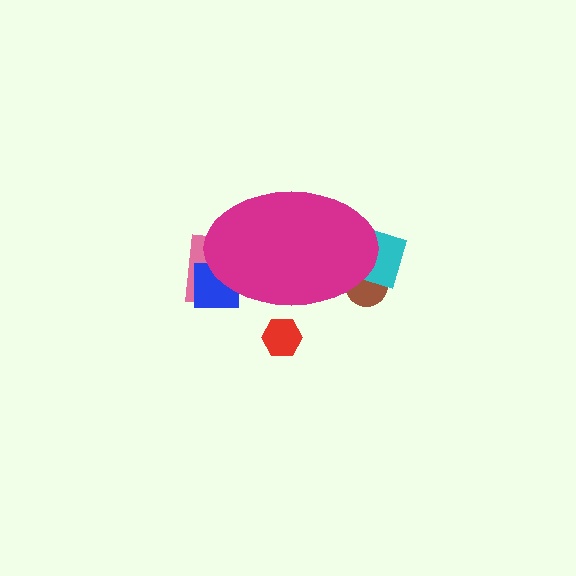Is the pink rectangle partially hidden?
Yes, the pink rectangle is partially hidden behind the magenta ellipse.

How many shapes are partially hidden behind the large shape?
5 shapes are partially hidden.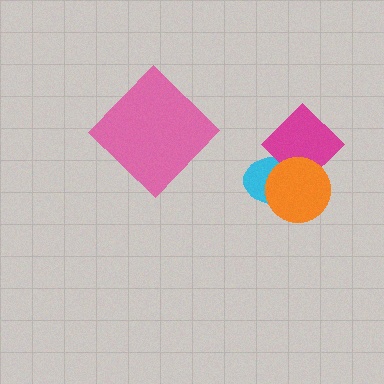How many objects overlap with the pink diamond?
0 objects overlap with the pink diamond.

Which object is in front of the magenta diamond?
The orange circle is in front of the magenta diamond.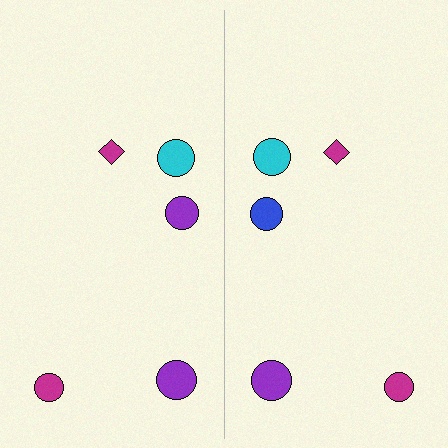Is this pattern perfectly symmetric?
No, the pattern is not perfectly symmetric. The blue circle on the right side breaks the symmetry — its mirror counterpart is purple.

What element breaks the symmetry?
The blue circle on the right side breaks the symmetry — its mirror counterpart is purple.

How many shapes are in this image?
There are 10 shapes in this image.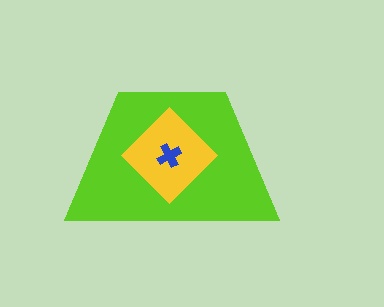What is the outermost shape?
The lime trapezoid.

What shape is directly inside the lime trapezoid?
The yellow diamond.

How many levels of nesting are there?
3.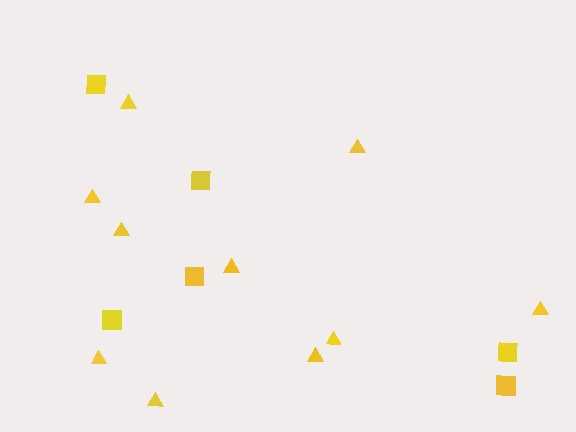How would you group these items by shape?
There are 2 groups: one group of triangles (10) and one group of squares (6).